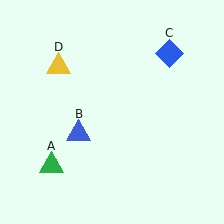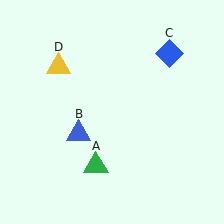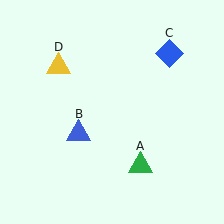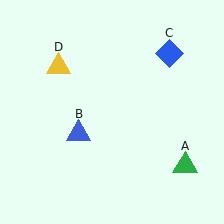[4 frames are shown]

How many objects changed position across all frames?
1 object changed position: green triangle (object A).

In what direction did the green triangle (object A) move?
The green triangle (object A) moved right.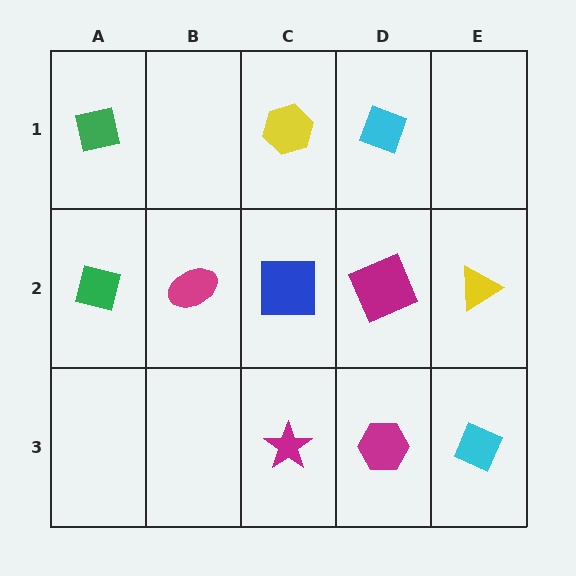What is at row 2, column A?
A green square.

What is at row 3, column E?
A cyan diamond.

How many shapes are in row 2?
5 shapes.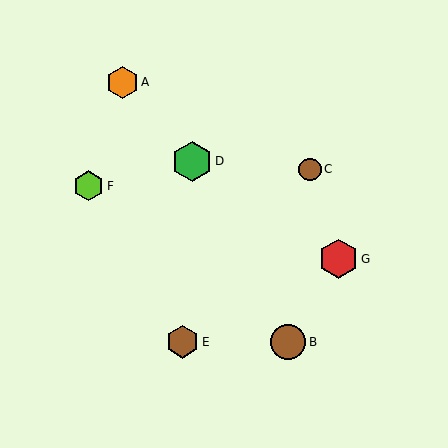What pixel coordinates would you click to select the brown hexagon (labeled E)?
Click at (183, 342) to select the brown hexagon E.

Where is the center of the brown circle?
The center of the brown circle is at (310, 169).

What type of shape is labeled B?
Shape B is a brown circle.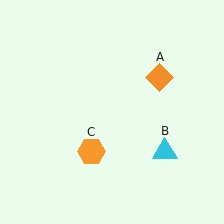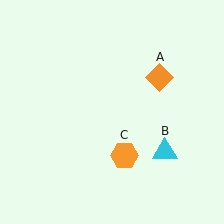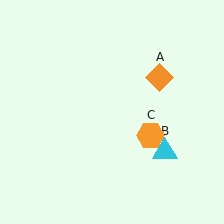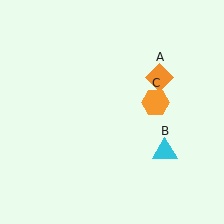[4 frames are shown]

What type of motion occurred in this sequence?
The orange hexagon (object C) rotated counterclockwise around the center of the scene.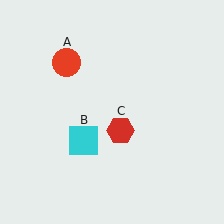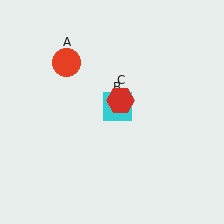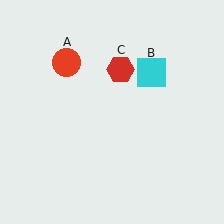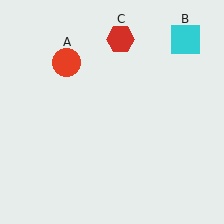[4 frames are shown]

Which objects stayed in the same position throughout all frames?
Red circle (object A) remained stationary.